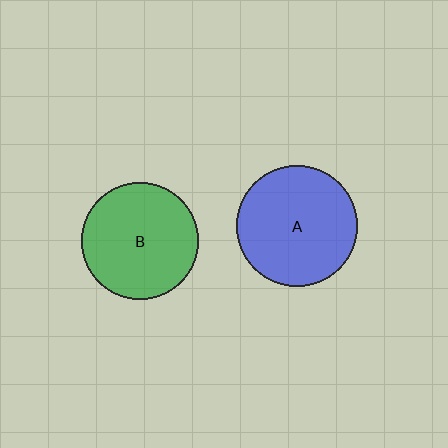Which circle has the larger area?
Circle A (blue).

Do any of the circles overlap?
No, none of the circles overlap.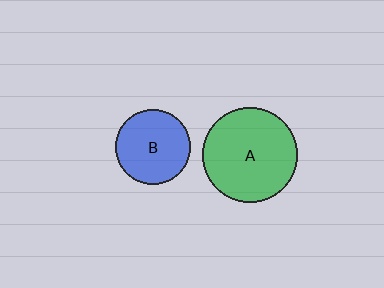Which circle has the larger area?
Circle A (green).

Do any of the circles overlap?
No, none of the circles overlap.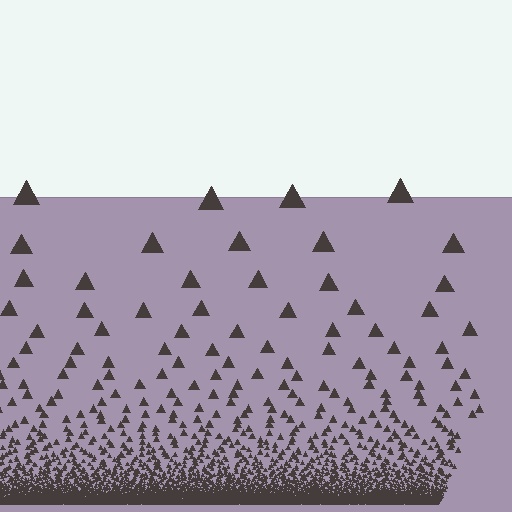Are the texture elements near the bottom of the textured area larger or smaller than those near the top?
Smaller. The gradient is inverted — elements near the bottom are smaller and denser.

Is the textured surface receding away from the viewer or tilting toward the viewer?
The surface appears to tilt toward the viewer. Texture elements get larger and sparser toward the top.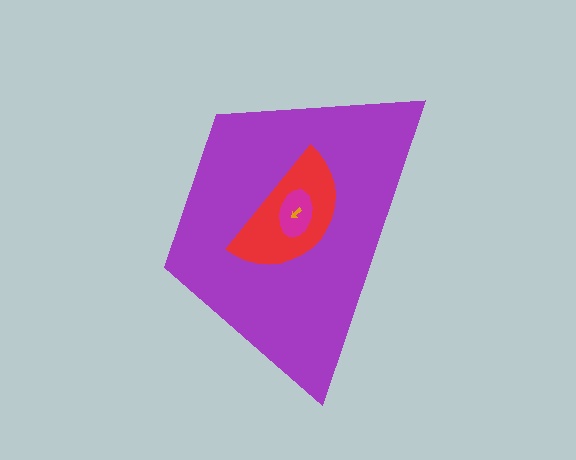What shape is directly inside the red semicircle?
The magenta ellipse.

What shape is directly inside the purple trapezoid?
The red semicircle.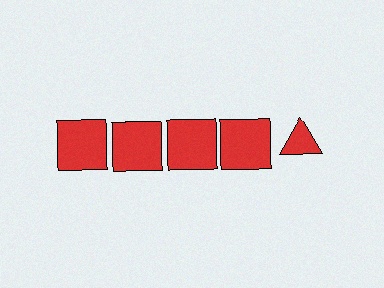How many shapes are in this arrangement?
There are 5 shapes arranged in a grid pattern.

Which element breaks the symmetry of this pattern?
The red triangle in the top row, rightmost column breaks the symmetry. All other shapes are red squares.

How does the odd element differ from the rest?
It has a different shape: triangle instead of square.